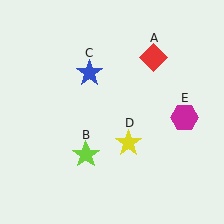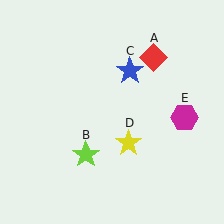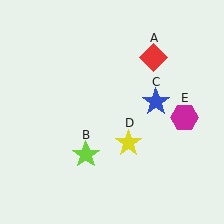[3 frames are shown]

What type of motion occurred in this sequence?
The blue star (object C) rotated clockwise around the center of the scene.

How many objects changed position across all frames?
1 object changed position: blue star (object C).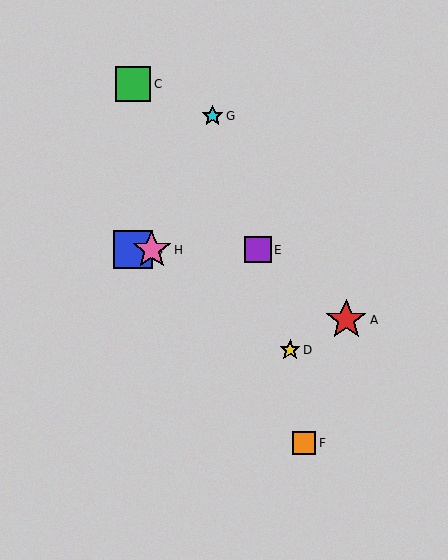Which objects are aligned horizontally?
Objects B, E, H are aligned horizontally.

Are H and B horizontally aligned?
Yes, both are at y≈250.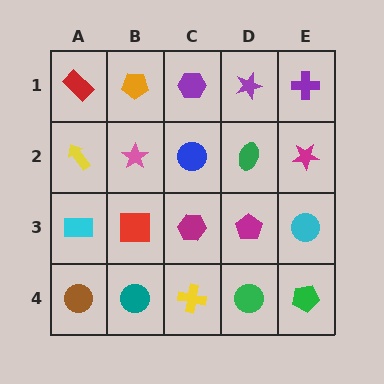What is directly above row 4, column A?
A cyan rectangle.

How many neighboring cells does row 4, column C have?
3.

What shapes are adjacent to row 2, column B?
An orange pentagon (row 1, column B), a red square (row 3, column B), a yellow arrow (row 2, column A), a blue circle (row 2, column C).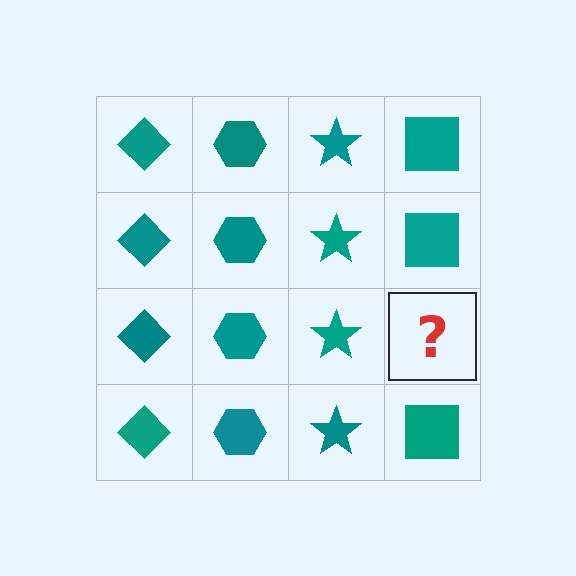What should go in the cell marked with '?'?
The missing cell should contain a teal square.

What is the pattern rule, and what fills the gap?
The rule is that each column has a consistent shape. The gap should be filled with a teal square.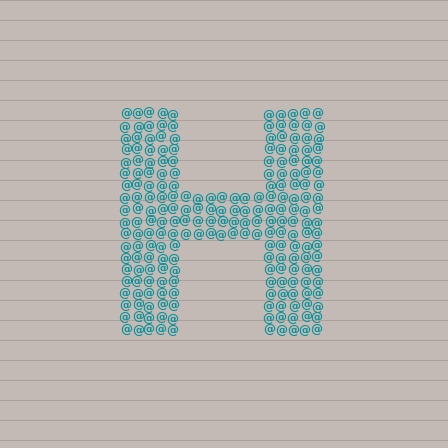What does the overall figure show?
The overall figure shows the letter H.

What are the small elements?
The small elements are at signs.